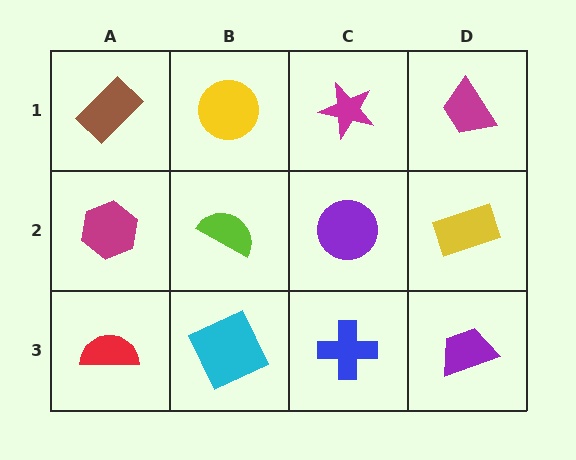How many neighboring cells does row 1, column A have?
2.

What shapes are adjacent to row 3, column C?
A purple circle (row 2, column C), a cyan square (row 3, column B), a purple trapezoid (row 3, column D).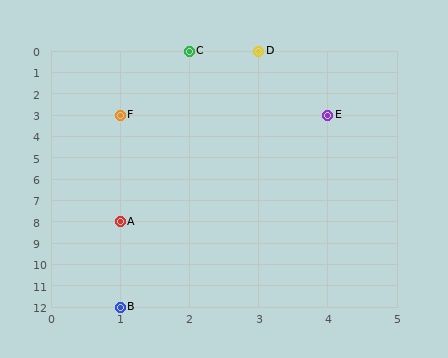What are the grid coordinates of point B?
Point B is at grid coordinates (1, 12).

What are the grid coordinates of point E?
Point E is at grid coordinates (4, 3).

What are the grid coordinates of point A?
Point A is at grid coordinates (1, 8).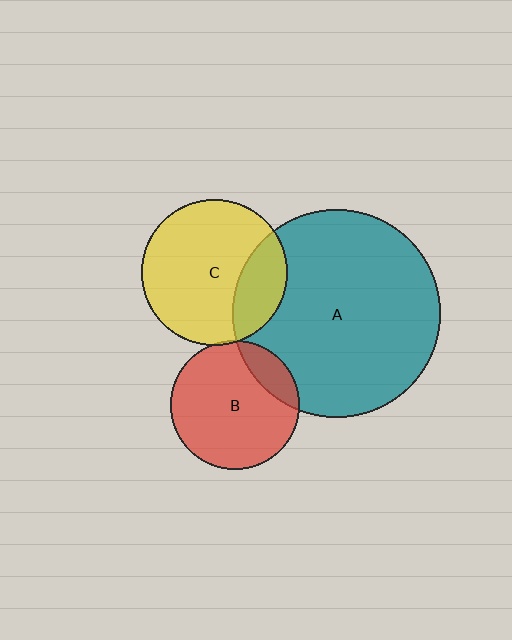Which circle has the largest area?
Circle A (teal).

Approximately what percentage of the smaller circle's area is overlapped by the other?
Approximately 15%.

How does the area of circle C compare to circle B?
Approximately 1.3 times.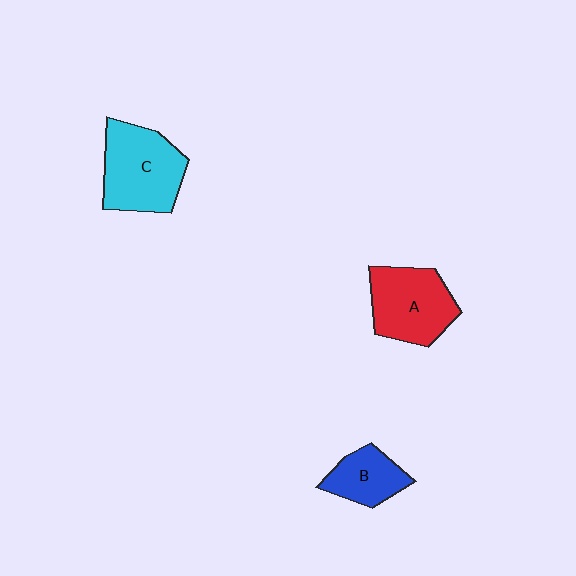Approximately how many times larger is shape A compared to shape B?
Approximately 1.6 times.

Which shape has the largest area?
Shape C (cyan).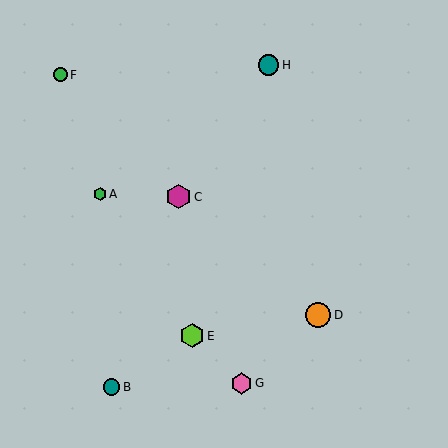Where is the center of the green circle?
The center of the green circle is at (60, 75).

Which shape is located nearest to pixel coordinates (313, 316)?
The orange circle (labeled D) at (318, 315) is nearest to that location.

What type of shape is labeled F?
Shape F is a green circle.